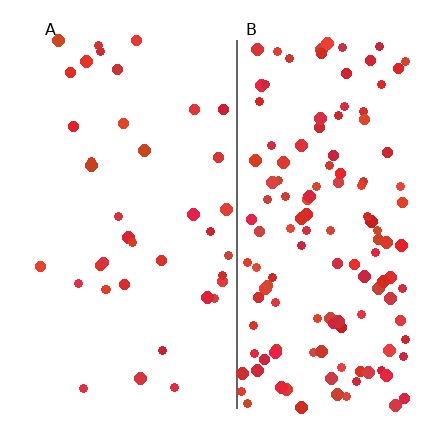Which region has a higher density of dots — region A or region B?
B (the right).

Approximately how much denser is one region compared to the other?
Approximately 3.2× — region B over region A.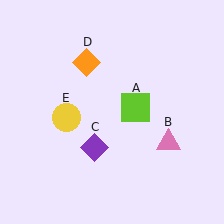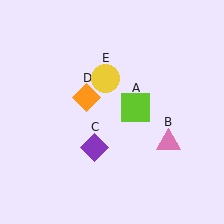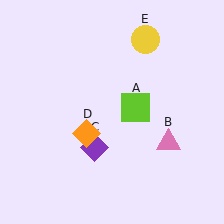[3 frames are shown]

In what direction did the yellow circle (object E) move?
The yellow circle (object E) moved up and to the right.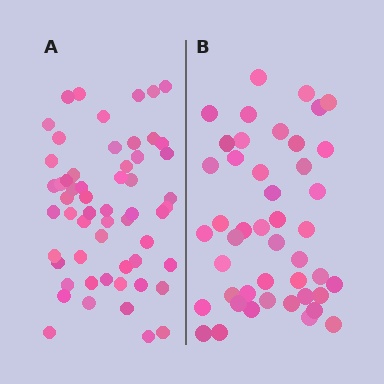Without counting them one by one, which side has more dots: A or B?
Region A (the left region) has more dots.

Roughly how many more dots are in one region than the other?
Region A has roughly 12 or so more dots than region B.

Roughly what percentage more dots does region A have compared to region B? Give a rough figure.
About 25% more.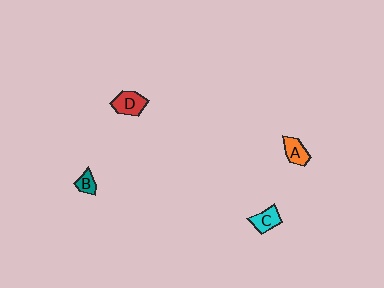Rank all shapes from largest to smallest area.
From largest to smallest: D (red), C (cyan), A (orange), B (teal).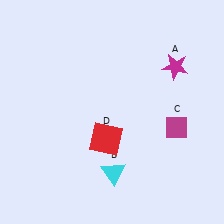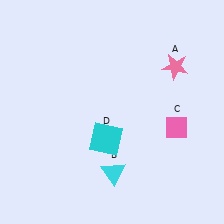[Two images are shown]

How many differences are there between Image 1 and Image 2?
There are 3 differences between the two images.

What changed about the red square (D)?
In Image 1, D is red. In Image 2, it changed to cyan.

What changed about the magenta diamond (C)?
In Image 1, C is magenta. In Image 2, it changed to pink.